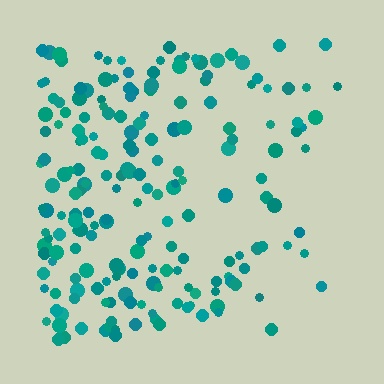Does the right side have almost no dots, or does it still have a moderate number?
Still a moderate number, just noticeably fewer than the left.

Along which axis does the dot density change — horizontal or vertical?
Horizontal.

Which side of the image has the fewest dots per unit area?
The right.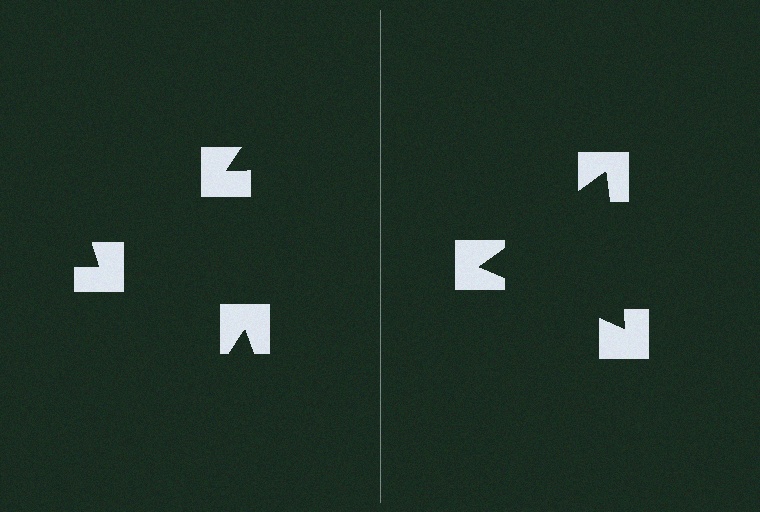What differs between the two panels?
The notched squares are positioned identically on both sides; only the wedge orientations differ. On the right they align to a triangle; on the left they are misaligned.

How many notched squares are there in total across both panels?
6 — 3 on each side.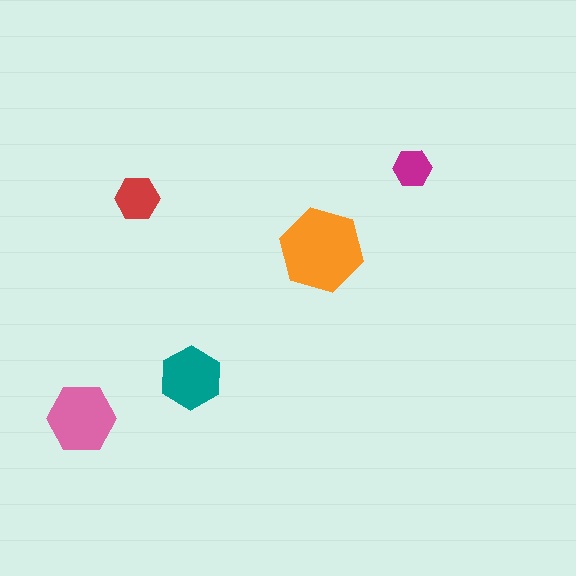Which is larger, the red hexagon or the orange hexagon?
The orange one.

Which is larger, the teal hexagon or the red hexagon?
The teal one.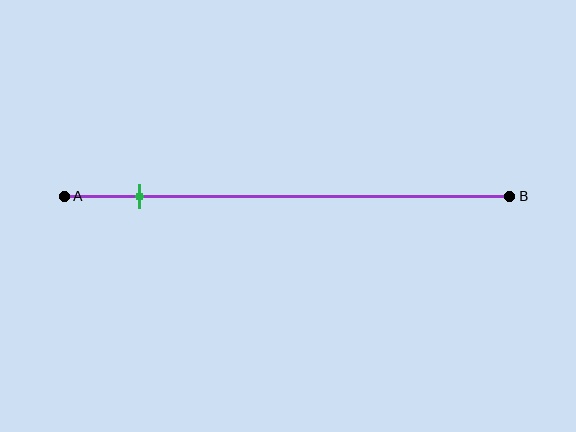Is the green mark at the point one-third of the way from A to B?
No, the mark is at about 15% from A, not at the 33% one-third point.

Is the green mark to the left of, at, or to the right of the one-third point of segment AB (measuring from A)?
The green mark is to the left of the one-third point of segment AB.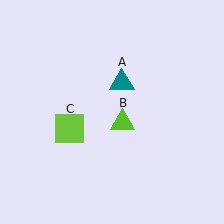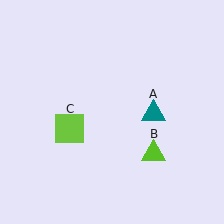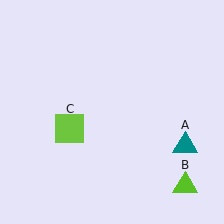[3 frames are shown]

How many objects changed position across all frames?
2 objects changed position: teal triangle (object A), lime triangle (object B).